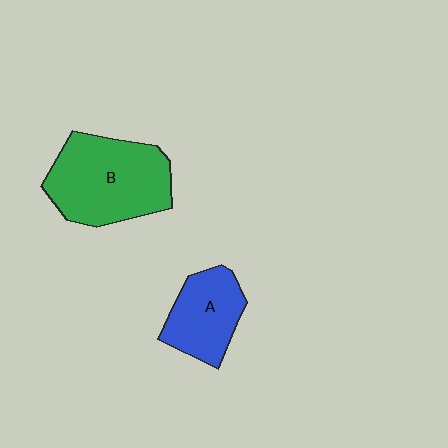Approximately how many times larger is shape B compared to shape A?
Approximately 1.6 times.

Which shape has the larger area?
Shape B (green).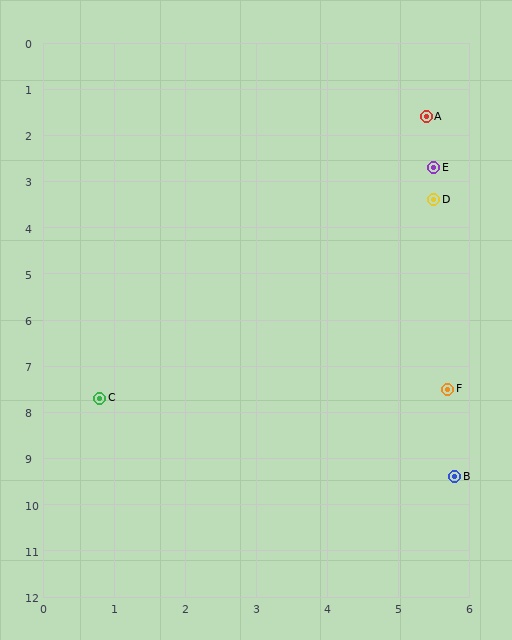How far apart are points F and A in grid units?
Points F and A are about 5.9 grid units apart.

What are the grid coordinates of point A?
Point A is at approximately (5.4, 1.6).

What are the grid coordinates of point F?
Point F is at approximately (5.7, 7.5).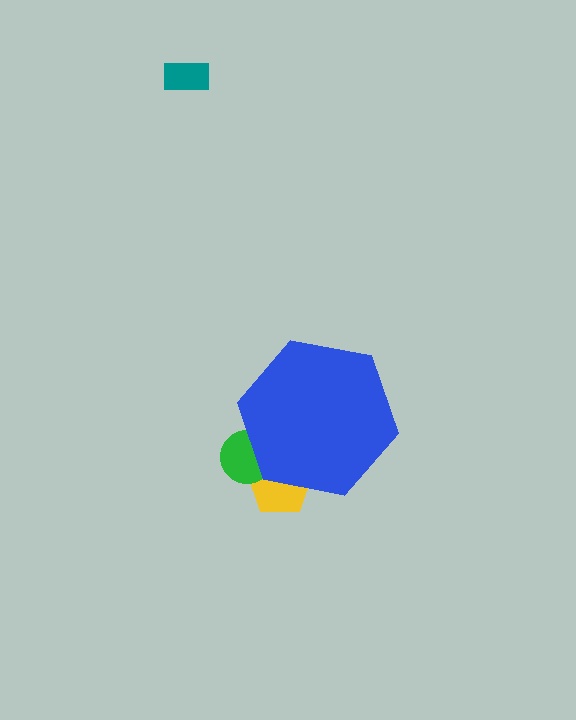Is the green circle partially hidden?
Yes, the green circle is partially hidden behind the blue hexagon.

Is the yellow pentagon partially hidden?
Yes, the yellow pentagon is partially hidden behind the blue hexagon.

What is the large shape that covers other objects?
A blue hexagon.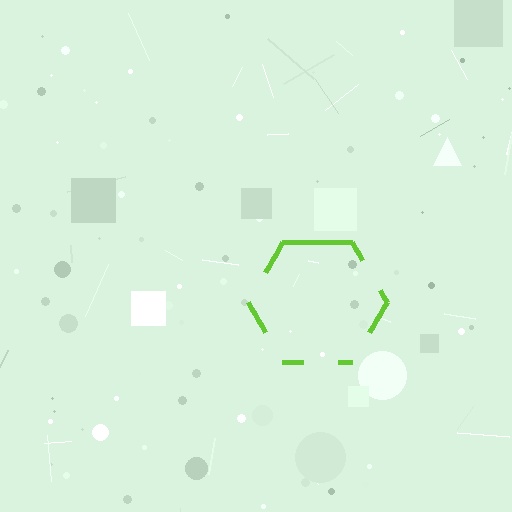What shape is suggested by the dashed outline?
The dashed outline suggests a hexagon.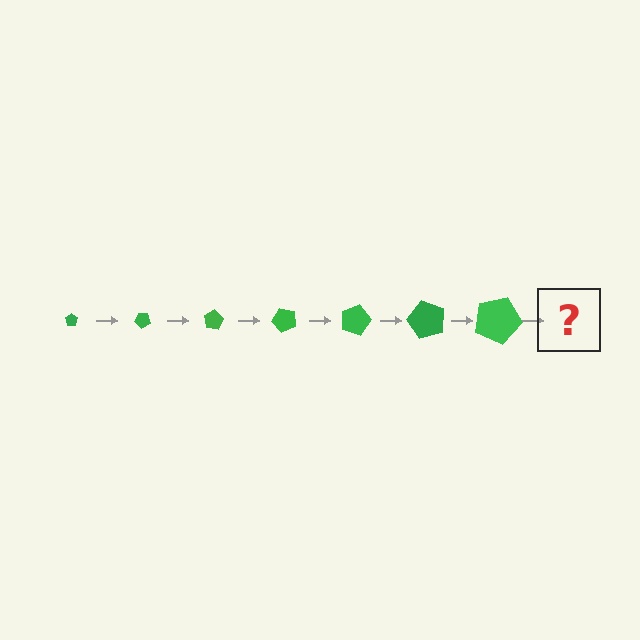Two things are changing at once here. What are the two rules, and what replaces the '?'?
The two rules are that the pentagon grows larger each step and it rotates 40 degrees each step. The '?' should be a pentagon, larger than the previous one and rotated 280 degrees from the start.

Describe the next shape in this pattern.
It should be a pentagon, larger than the previous one and rotated 280 degrees from the start.